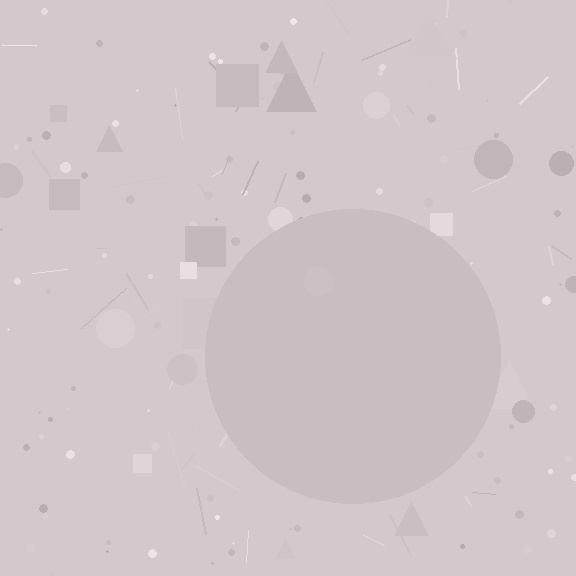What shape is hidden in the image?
A circle is hidden in the image.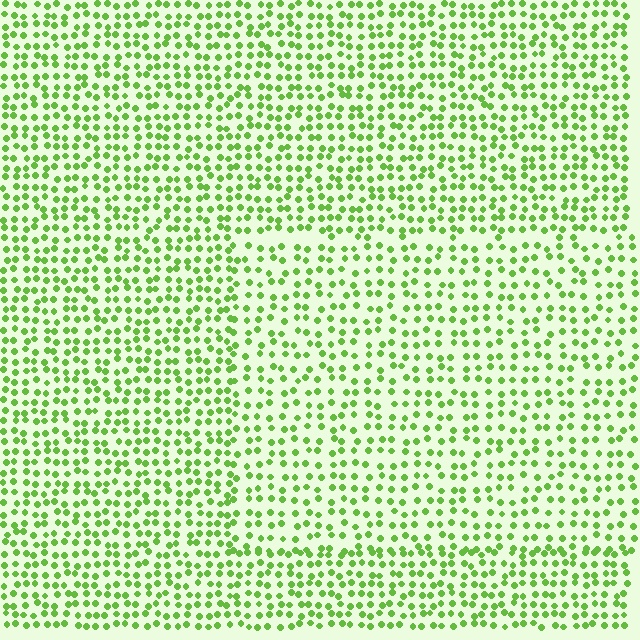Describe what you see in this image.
The image contains small lime elements arranged at two different densities. A rectangle-shaped region is visible where the elements are less densely packed than the surrounding area.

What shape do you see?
I see a rectangle.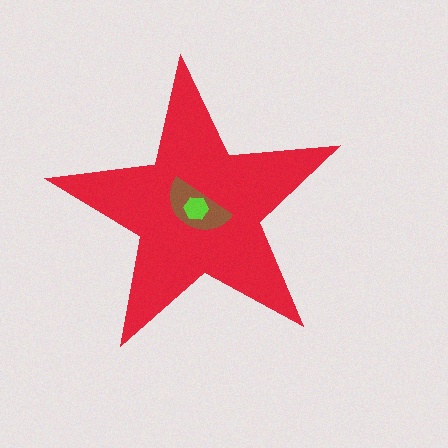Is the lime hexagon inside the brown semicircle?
Yes.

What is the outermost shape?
The red star.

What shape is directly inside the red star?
The brown semicircle.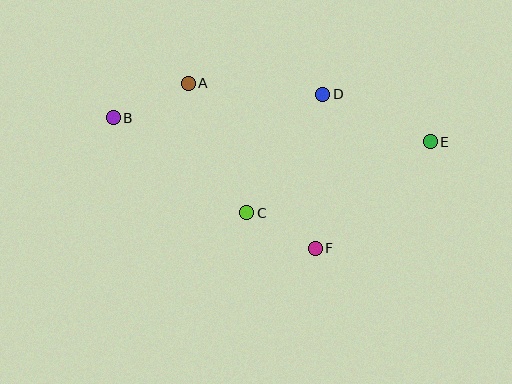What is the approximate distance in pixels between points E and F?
The distance between E and F is approximately 157 pixels.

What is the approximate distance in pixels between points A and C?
The distance between A and C is approximately 142 pixels.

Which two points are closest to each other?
Points C and F are closest to each other.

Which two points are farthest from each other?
Points B and E are farthest from each other.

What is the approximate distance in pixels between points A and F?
The distance between A and F is approximately 208 pixels.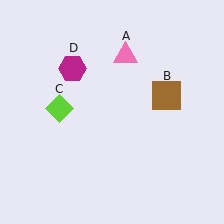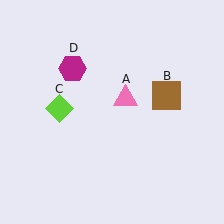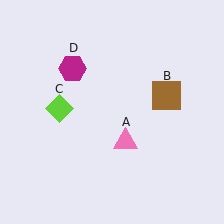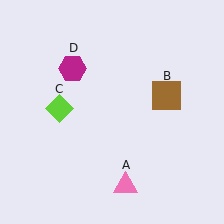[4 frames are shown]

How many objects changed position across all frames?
1 object changed position: pink triangle (object A).